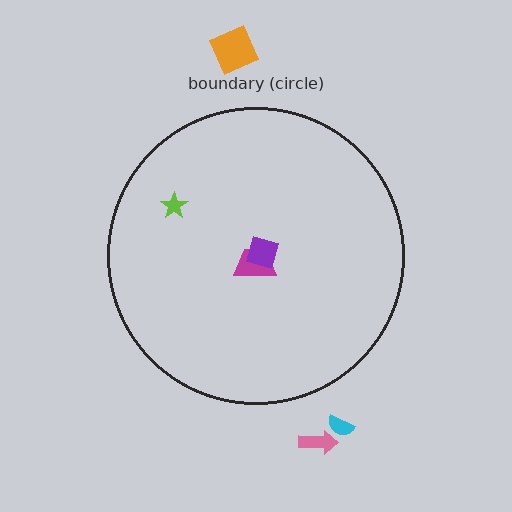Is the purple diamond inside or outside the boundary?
Inside.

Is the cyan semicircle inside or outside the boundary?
Outside.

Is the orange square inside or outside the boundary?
Outside.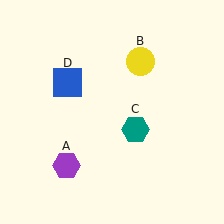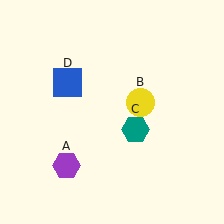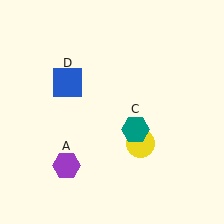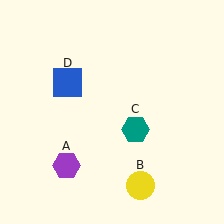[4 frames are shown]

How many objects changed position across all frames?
1 object changed position: yellow circle (object B).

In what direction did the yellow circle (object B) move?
The yellow circle (object B) moved down.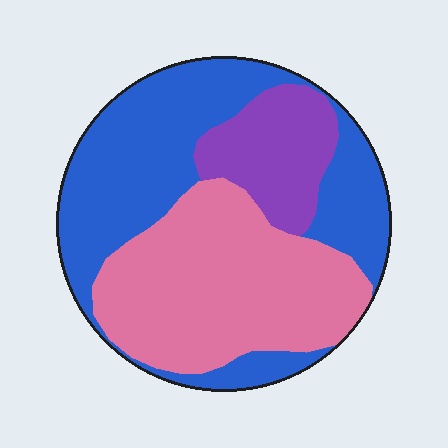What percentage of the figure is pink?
Pink takes up about two fifths (2/5) of the figure.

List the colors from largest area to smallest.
From largest to smallest: blue, pink, purple.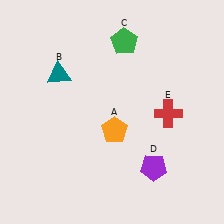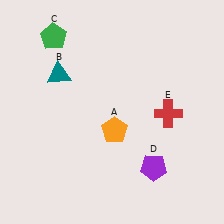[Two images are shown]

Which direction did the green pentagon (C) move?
The green pentagon (C) moved left.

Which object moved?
The green pentagon (C) moved left.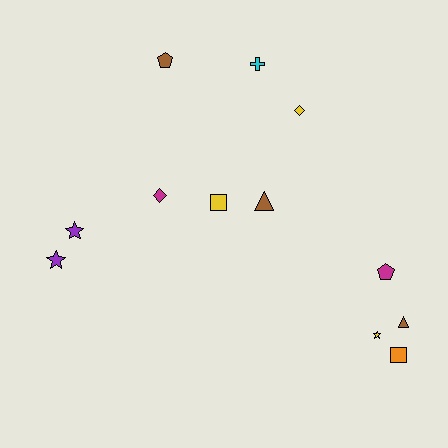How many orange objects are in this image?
There is 1 orange object.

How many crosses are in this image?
There is 1 cross.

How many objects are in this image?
There are 12 objects.